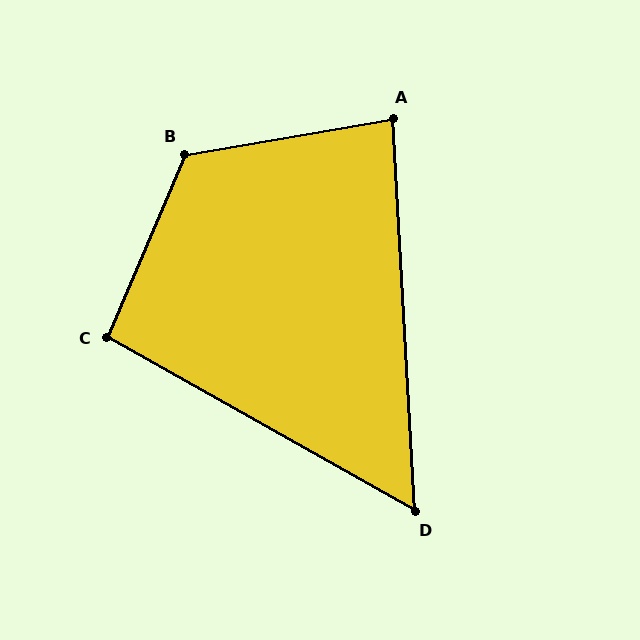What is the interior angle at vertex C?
Approximately 96 degrees (obtuse).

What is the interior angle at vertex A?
Approximately 84 degrees (acute).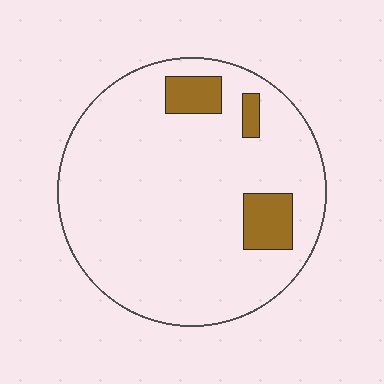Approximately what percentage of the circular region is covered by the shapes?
Approximately 10%.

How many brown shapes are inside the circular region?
3.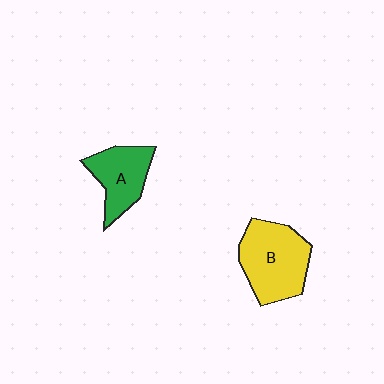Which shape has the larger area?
Shape B (yellow).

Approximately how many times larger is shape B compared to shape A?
Approximately 1.4 times.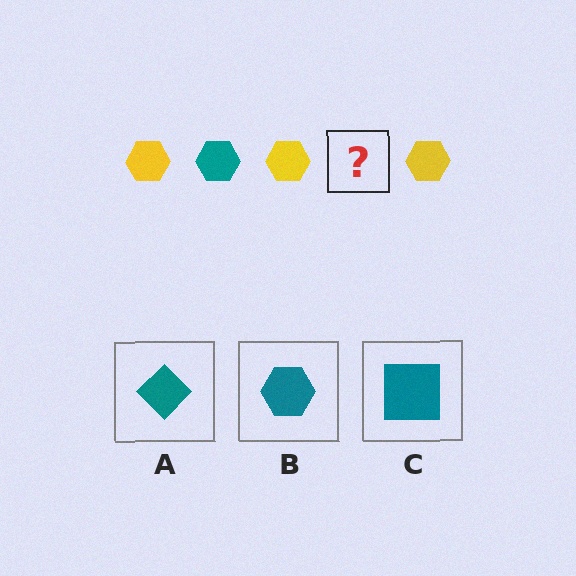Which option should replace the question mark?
Option B.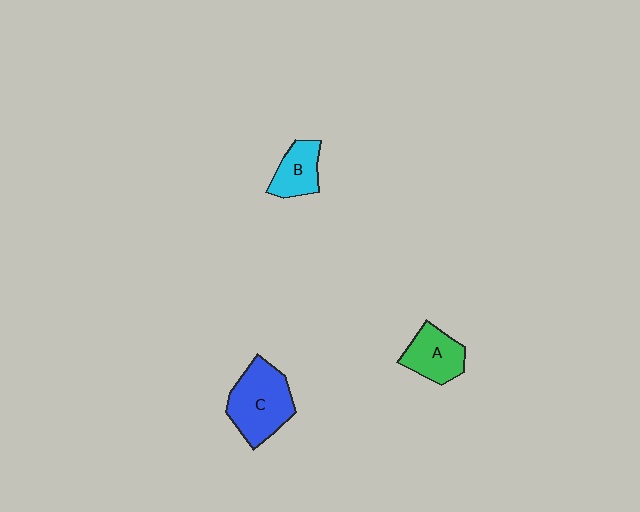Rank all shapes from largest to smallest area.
From largest to smallest: C (blue), A (green), B (cyan).